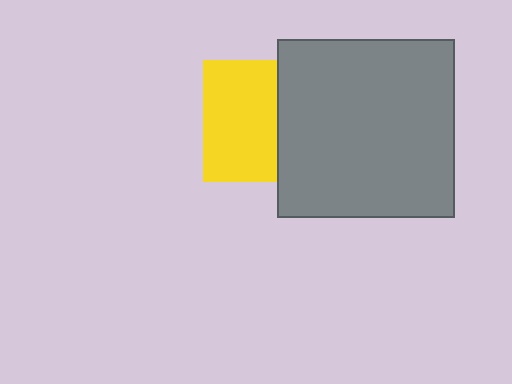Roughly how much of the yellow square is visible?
About half of it is visible (roughly 61%).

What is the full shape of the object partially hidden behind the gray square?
The partially hidden object is a yellow square.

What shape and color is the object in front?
The object in front is a gray square.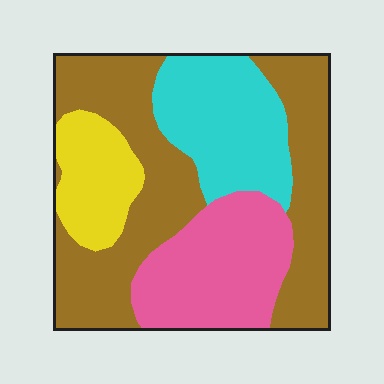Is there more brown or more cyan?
Brown.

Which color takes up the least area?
Yellow, at roughly 10%.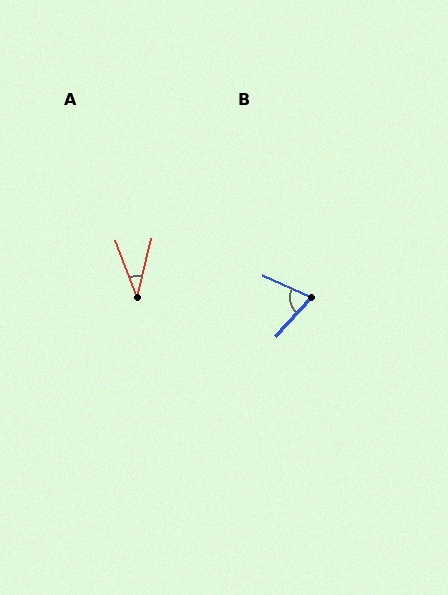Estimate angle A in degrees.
Approximately 34 degrees.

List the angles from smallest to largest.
A (34°), B (73°).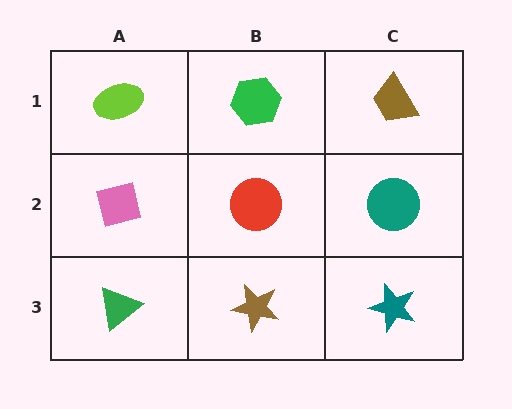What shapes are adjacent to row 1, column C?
A teal circle (row 2, column C), a green hexagon (row 1, column B).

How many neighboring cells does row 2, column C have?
3.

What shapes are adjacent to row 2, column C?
A brown trapezoid (row 1, column C), a teal star (row 3, column C), a red circle (row 2, column B).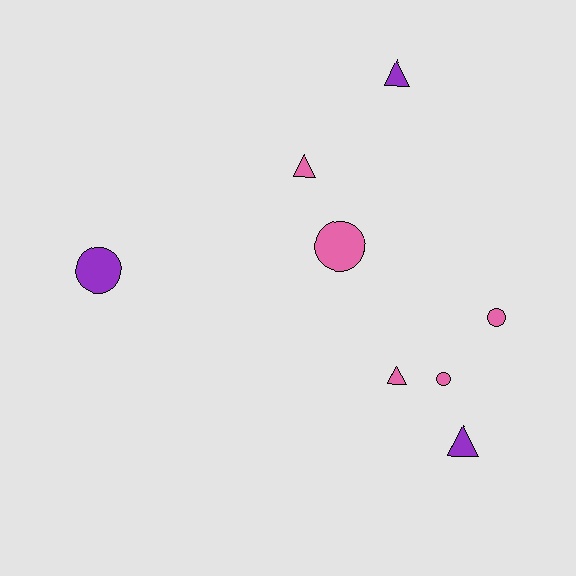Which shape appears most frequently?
Circle, with 4 objects.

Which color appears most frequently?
Pink, with 5 objects.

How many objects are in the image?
There are 8 objects.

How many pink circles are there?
There are 3 pink circles.